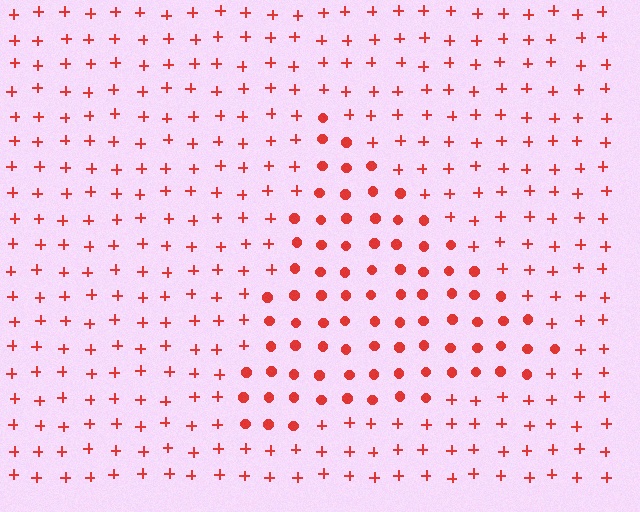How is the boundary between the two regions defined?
The boundary is defined by a change in element shape: circles inside vs. plus signs outside. All elements share the same color and spacing.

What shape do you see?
I see a triangle.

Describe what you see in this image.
The image is filled with small red elements arranged in a uniform grid. A triangle-shaped region contains circles, while the surrounding area contains plus signs. The boundary is defined purely by the change in element shape.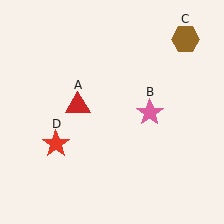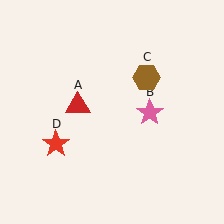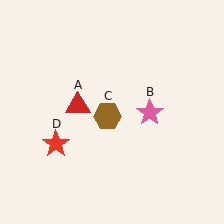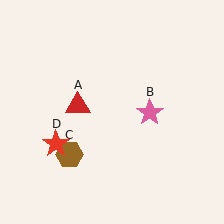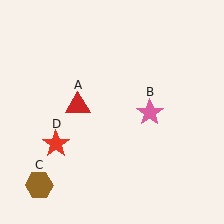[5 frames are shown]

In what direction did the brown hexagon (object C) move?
The brown hexagon (object C) moved down and to the left.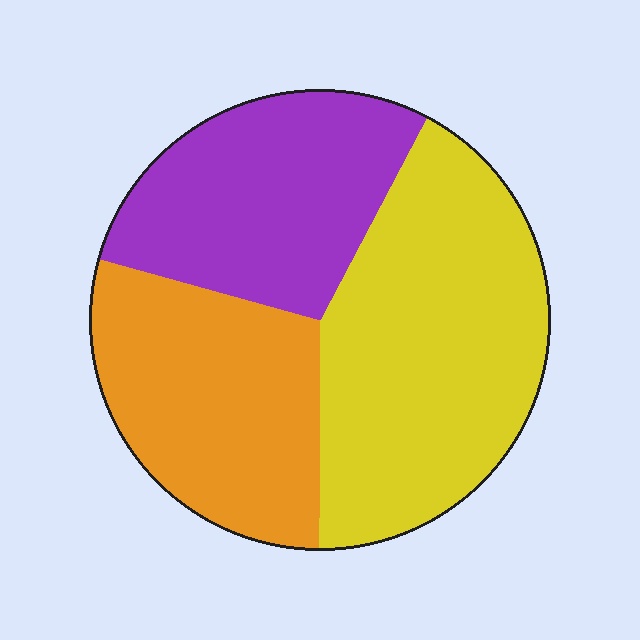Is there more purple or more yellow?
Yellow.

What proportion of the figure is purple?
Purple takes up about one quarter (1/4) of the figure.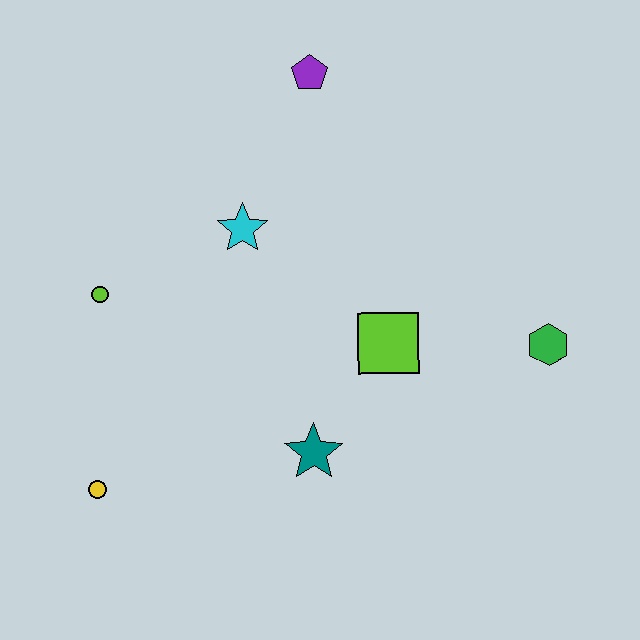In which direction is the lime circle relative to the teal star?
The lime circle is to the left of the teal star.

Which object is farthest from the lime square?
The yellow circle is farthest from the lime square.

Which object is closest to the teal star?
The lime square is closest to the teal star.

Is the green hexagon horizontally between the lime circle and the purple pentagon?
No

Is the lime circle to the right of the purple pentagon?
No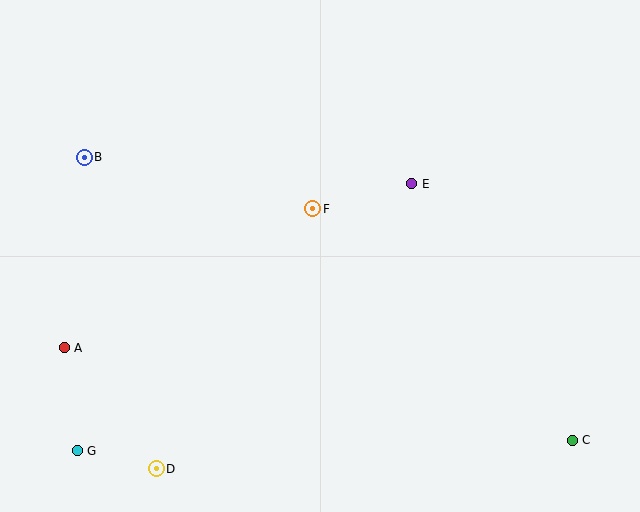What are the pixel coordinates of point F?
Point F is at (313, 209).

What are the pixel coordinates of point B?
Point B is at (84, 157).